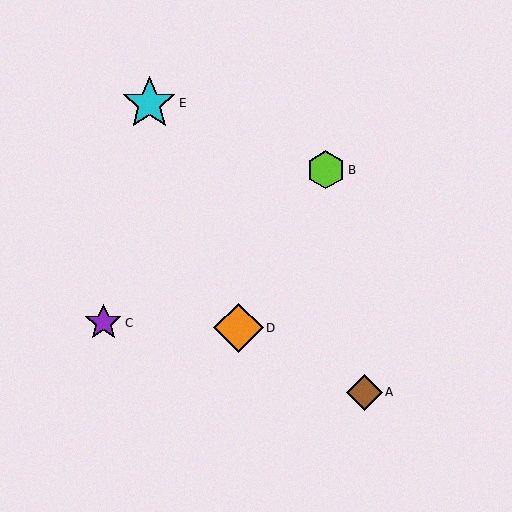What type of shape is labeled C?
Shape C is a purple star.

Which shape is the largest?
The cyan star (labeled E) is the largest.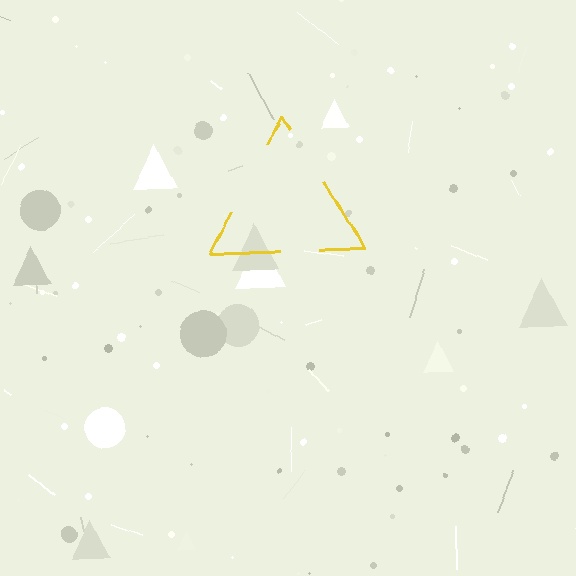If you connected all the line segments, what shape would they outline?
They would outline a triangle.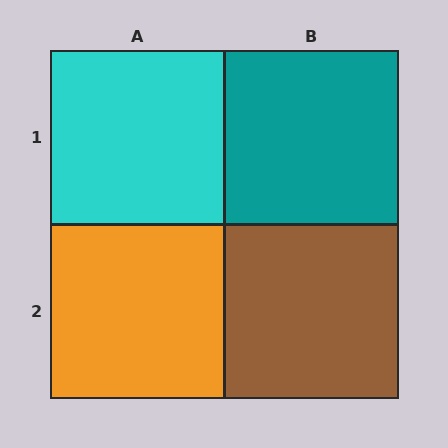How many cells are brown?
1 cell is brown.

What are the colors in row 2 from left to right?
Orange, brown.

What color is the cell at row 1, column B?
Teal.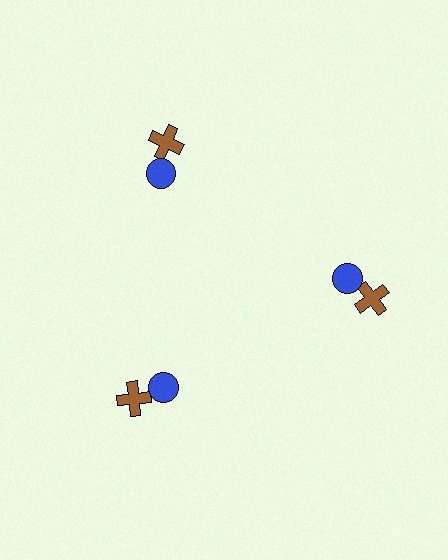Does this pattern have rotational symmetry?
Yes, this pattern has 3-fold rotational symmetry. It looks the same after rotating 120 degrees around the center.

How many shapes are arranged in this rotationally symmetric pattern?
There are 6 shapes, arranged in 3 groups of 2.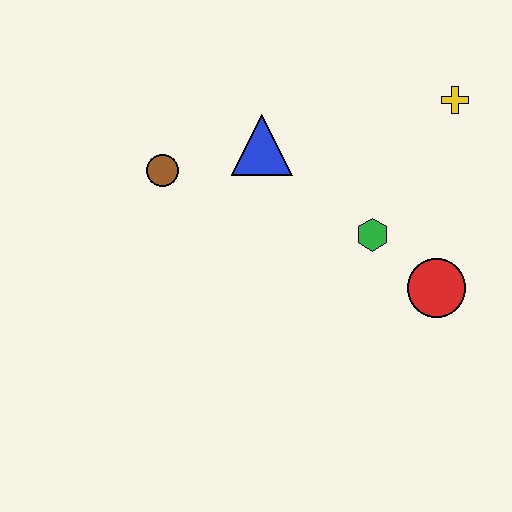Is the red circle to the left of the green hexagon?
No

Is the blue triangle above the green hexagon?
Yes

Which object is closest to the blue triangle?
The brown circle is closest to the blue triangle.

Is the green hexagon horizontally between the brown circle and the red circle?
Yes